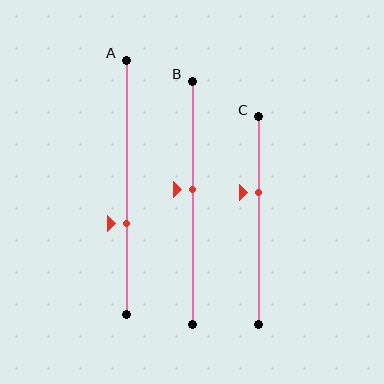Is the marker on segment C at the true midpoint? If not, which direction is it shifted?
No, the marker on segment C is shifted upward by about 13% of the segment length.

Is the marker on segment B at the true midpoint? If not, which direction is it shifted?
No, the marker on segment B is shifted upward by about 5% of the segment length.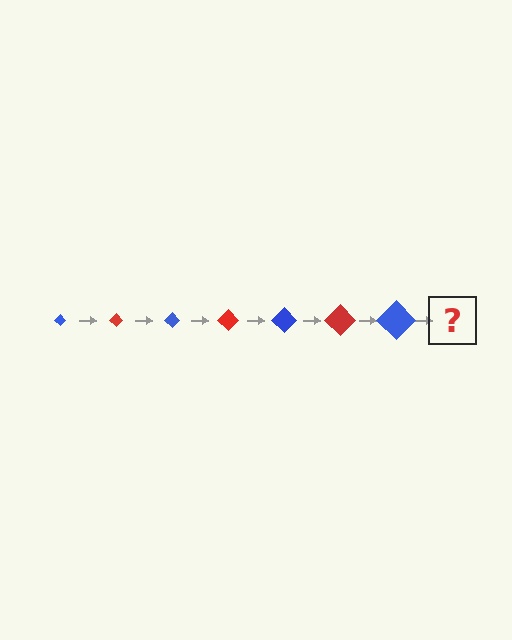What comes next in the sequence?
The next element should be a red diamond, larger than the previous one.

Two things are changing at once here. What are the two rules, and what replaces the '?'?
The two rules are that the diamond grows larger each step and the color cycles through blue and red. The '?' should be a red diamond, larger than the previous one.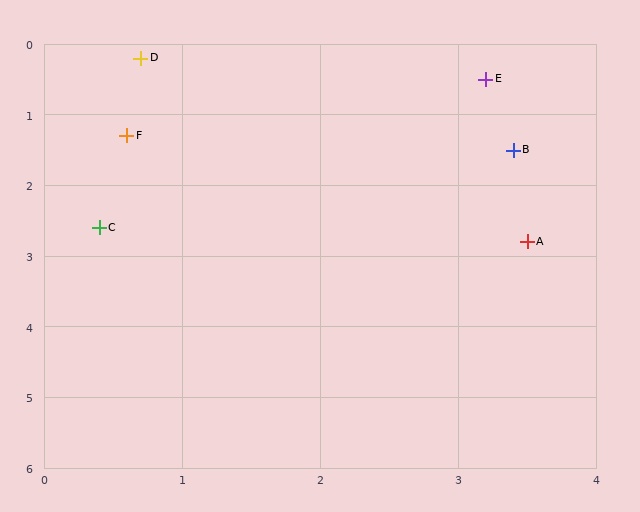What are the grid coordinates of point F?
Point F is at approximately (0.6, 1.3).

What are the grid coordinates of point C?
Point C is at approximately (0.4, 2.6).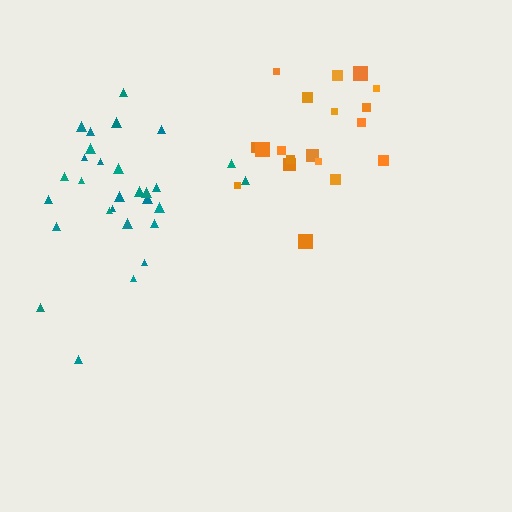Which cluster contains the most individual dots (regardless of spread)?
Teal (29).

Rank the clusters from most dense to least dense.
teal, orange.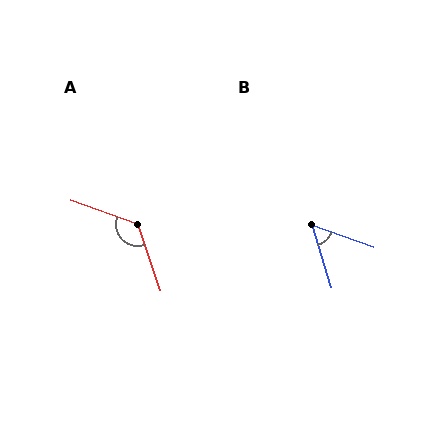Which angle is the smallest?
B, at approximately 53 degrees.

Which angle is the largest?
A, at approximately 128 degrees.